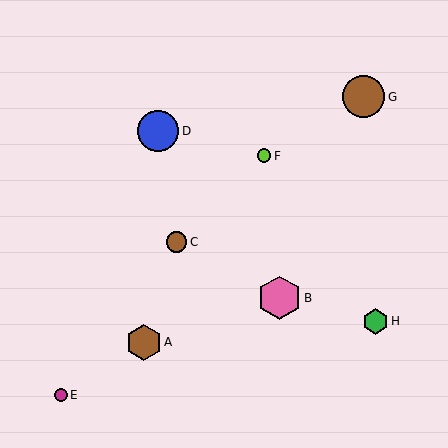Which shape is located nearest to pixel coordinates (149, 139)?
The blue circle (labeled D) at (158, 131) is nearest to that location.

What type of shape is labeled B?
Shape B is a pink hexagon.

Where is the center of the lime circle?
The center of the lime circle is at (264, 156).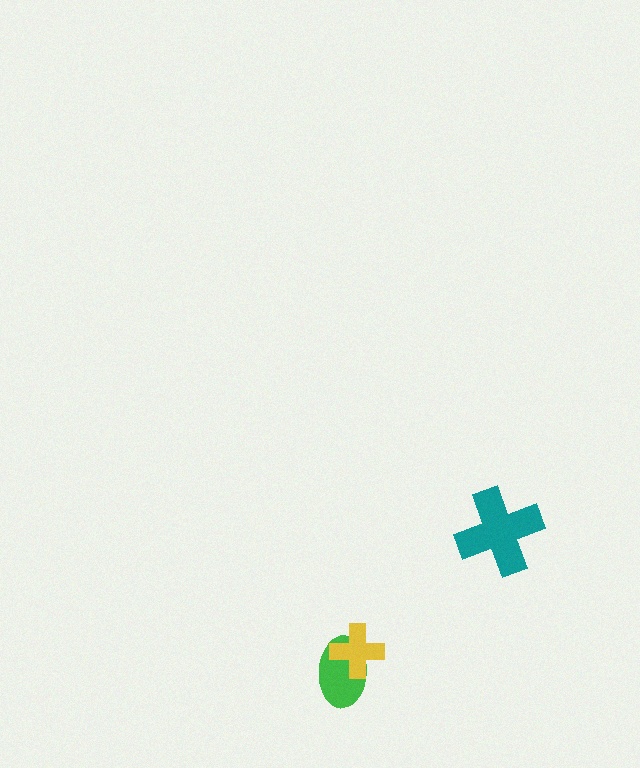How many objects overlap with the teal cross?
0 objects overlap with the teal cross.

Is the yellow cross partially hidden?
No, no other shape covers it.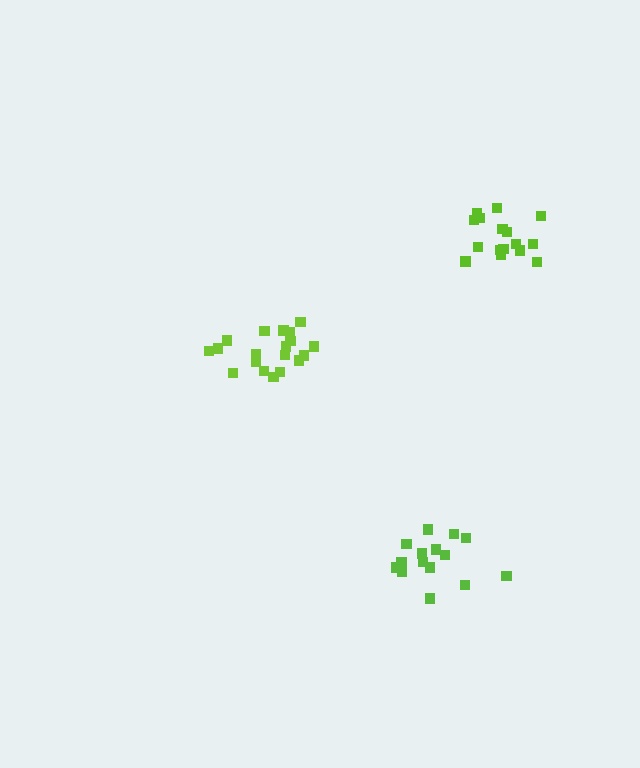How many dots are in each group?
Group 1: 19 dots, Group 2: 15 dots, Group 3: 16 dots (50 total).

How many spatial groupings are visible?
There are 3 spatial groupings.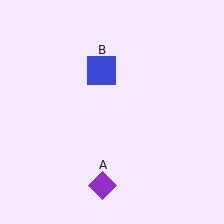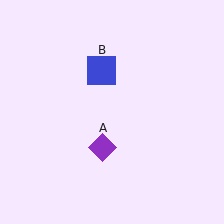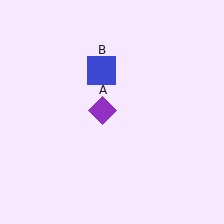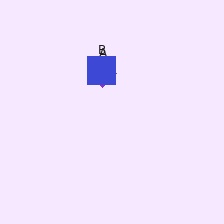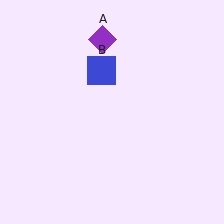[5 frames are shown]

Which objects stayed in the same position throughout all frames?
Blue square (object B) remained stationary.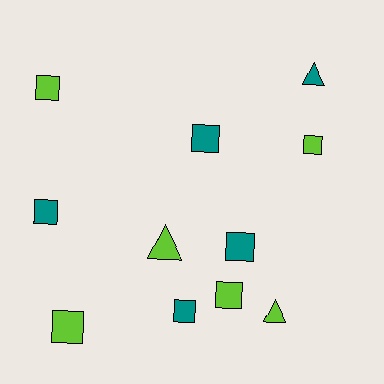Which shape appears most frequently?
Square, with 8 objects.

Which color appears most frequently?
Lime, with 6 objects.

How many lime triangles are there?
There are 2 lime triangles.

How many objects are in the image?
There are 11 objects.